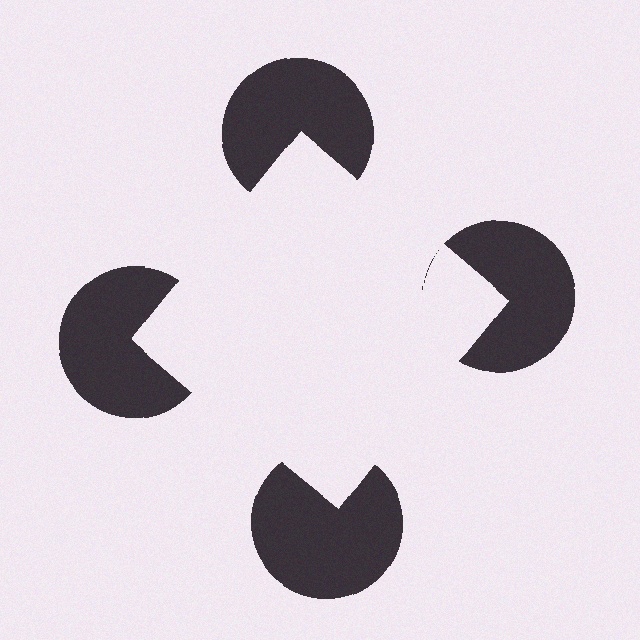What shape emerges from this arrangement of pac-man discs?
An illusory square — its edges are inferred from the aligned wedge cuts in the pac-man discs, not physically drawn.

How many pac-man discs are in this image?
There are 4 — one at each vertex of the illusory square.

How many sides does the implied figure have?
4 sides.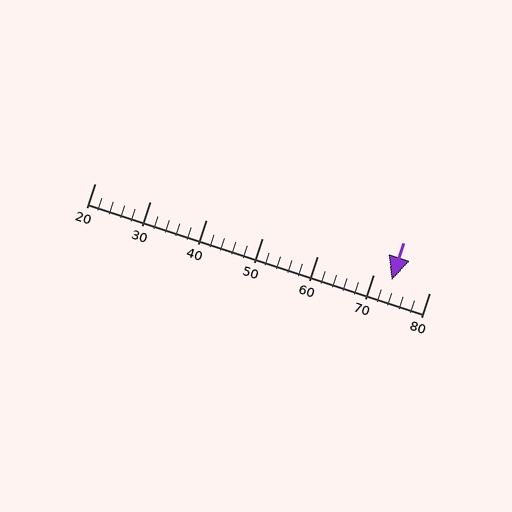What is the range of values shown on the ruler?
The ruler shows values from 20 to 80.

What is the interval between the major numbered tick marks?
The major tick marks are spaced 10 units apart.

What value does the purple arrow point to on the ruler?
The purple arrow points to approximately 73.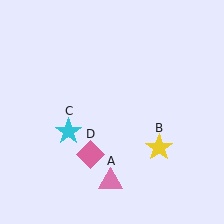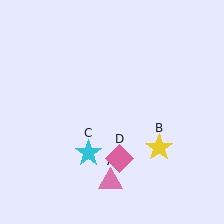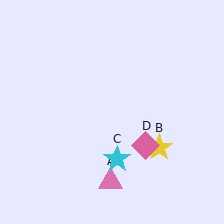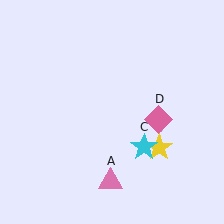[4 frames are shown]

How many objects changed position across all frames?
2 objects changed position: cyan star (object C), pink diamond (object D).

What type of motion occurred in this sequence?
The cyan star (object C), pink diamond (object D) rotated counterclockwise around the center of the scene.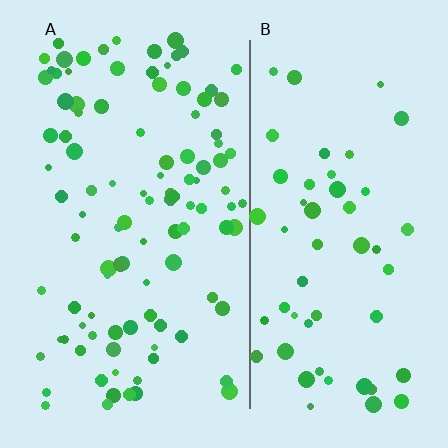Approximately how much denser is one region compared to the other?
Approximately 1.9× — region A over region B.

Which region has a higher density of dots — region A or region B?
A (the left).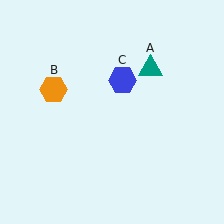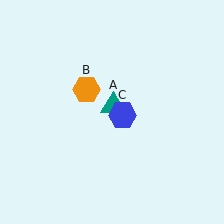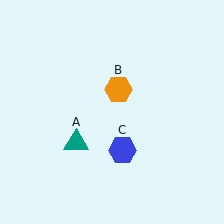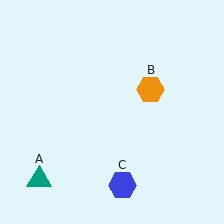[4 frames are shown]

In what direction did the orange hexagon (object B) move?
The orange hexagon (object B) moved right.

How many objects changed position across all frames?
3 objects changed position: teal triangle (object A), orange hexagon (object B), blue hexagon (object C).